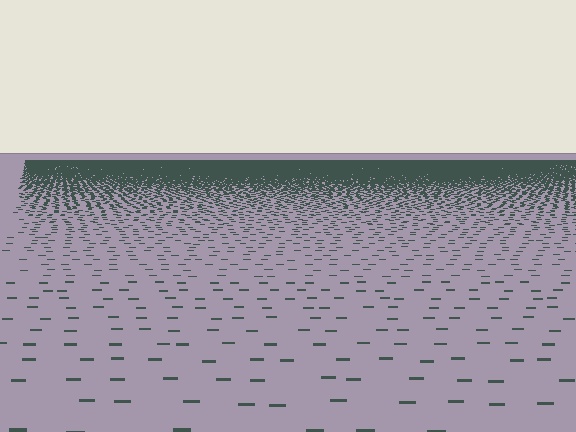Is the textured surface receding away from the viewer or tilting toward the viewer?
The surface is receding away from the viewer. Texture elements get smaller and denser toward the top.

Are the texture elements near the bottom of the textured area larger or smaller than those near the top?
Larger. Near the bottom, elements are closer to the viewer and appear at a bigger on-screen size.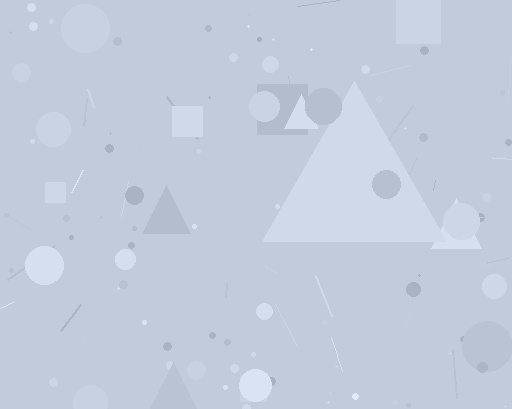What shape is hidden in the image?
A triangle is hidden in the image.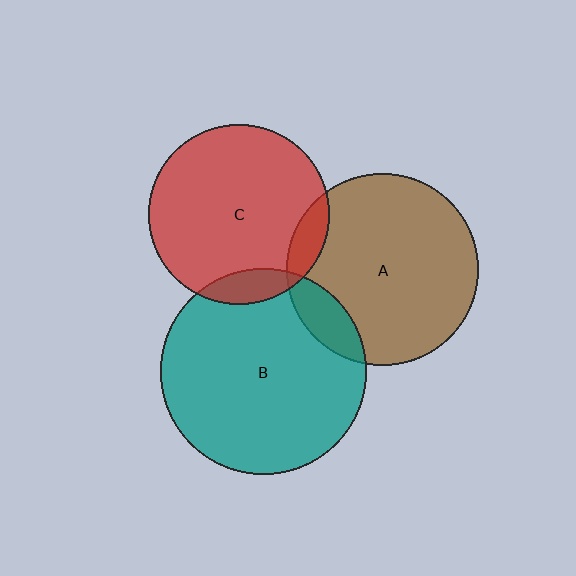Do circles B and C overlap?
Yes.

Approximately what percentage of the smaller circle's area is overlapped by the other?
Approximately 10%.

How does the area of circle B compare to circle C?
Approximately 1.3 times.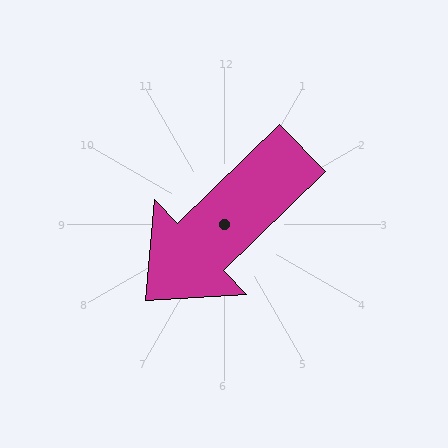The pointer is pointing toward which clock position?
Roughly 8 o'clock.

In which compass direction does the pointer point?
Southwest.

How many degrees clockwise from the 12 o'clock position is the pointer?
Approximately 226 degrees.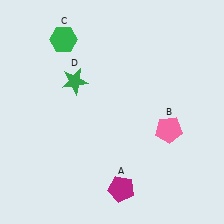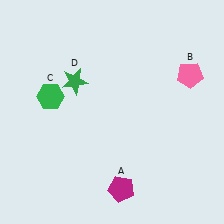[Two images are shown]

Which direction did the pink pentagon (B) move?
The pink pentagon (B) moved up.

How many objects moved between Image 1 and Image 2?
2 objects moved between the two images.